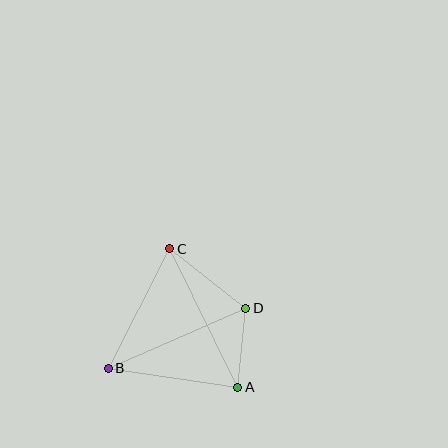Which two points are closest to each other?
Points A and D are closest to each other.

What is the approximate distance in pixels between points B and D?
The distance between B and D is approximately 150 pixels.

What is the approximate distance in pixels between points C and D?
The distance between C and D is approximately 97 pixels.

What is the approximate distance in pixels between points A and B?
The distance between A and B is approximately 131 pixels.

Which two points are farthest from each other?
Points A and C are farthest from each other.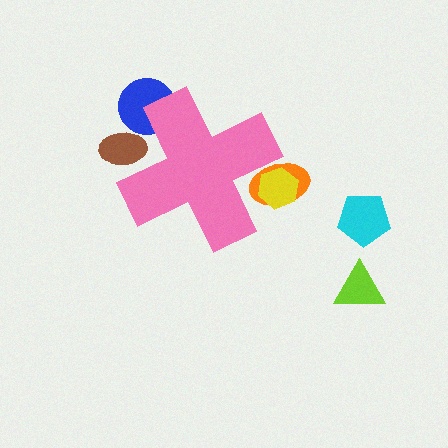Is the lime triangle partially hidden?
No, the lime triangle is fully visible.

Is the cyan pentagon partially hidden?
No, the cyan pentagon is fully visible.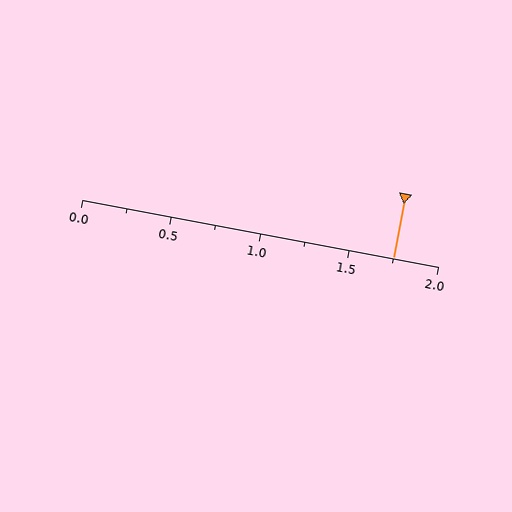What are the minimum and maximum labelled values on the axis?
The axis runs from 0.0 to 2.0.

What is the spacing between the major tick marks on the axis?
The major ticks are spaced 0.5 apart.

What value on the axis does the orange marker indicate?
The marker indicates approximately 1.75.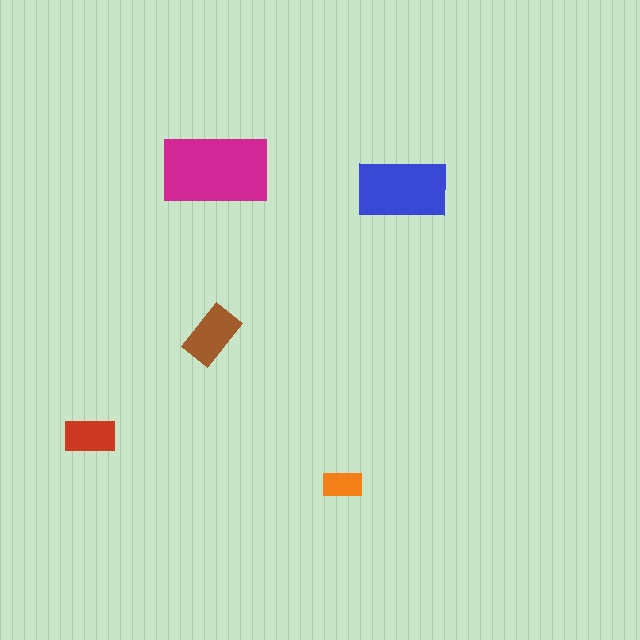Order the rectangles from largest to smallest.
the magenta one, the blue one, the brown one, the red one, the orange one.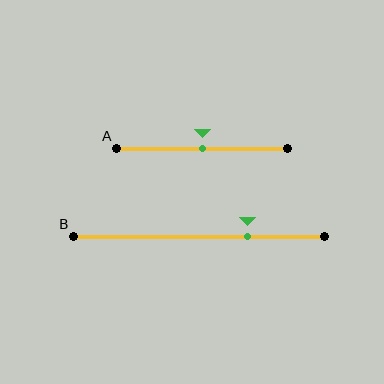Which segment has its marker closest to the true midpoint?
Segment A has its marker closest to the true midpoint.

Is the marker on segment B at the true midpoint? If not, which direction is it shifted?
No, the marker on segment B is shifted to the right by about 19% of the segment length.